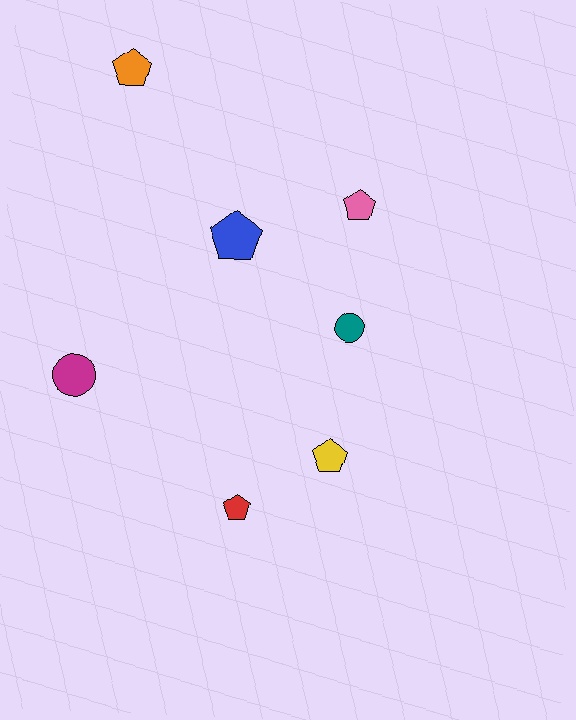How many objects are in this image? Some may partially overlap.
There are 7 objects.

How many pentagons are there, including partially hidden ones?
There are 5 pentagons.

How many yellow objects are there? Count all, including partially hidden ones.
There is 1 yellow object.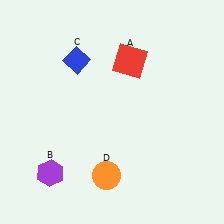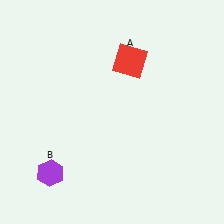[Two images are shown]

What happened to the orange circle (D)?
The orange circle (D) was removed in Image 2. It was in the bottom-left area of Image 1.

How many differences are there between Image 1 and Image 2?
There are 2 differences between the two images.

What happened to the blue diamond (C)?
The blue diamond (C) was removed in Image 2. It was in the top-left area of Image 1.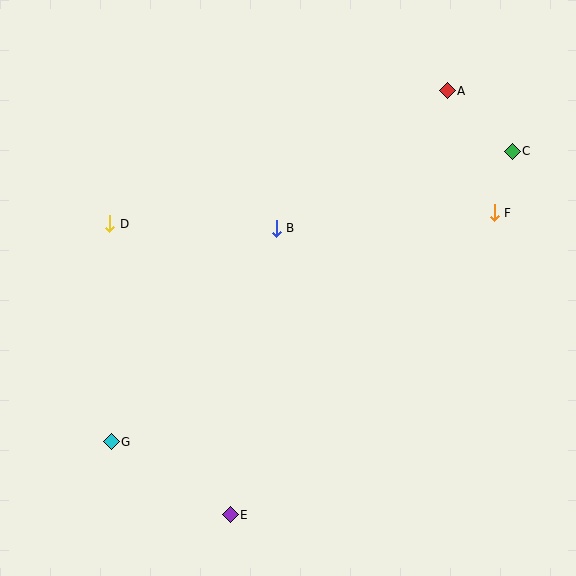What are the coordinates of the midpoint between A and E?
The midpoint between A and E is at (339, 303).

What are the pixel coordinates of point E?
Point E is at (230, 515).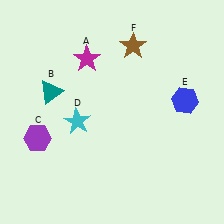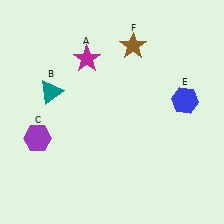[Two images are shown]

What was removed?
The cyan star (D) was removed in Image 2.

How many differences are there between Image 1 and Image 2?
There is 1 difference between the two images.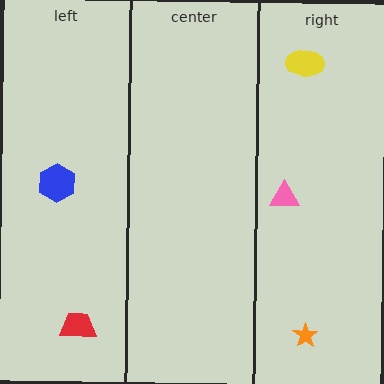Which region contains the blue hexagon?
The left region.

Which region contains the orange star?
The right region.